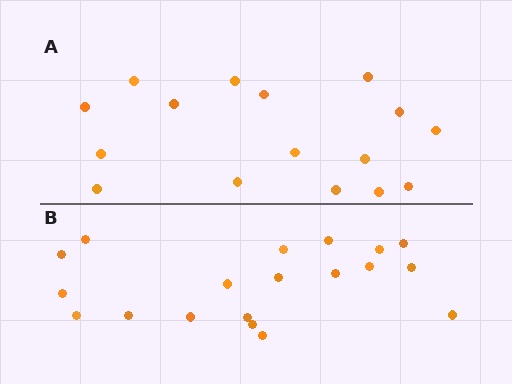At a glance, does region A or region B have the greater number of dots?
Region B (the bottom region) has more dots.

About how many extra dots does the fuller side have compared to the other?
Region B has just a few more — roughly 2 or 3 more dots than region A.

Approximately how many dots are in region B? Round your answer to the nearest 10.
About 20 dots. (The exact count is 19, which rounds to 20.)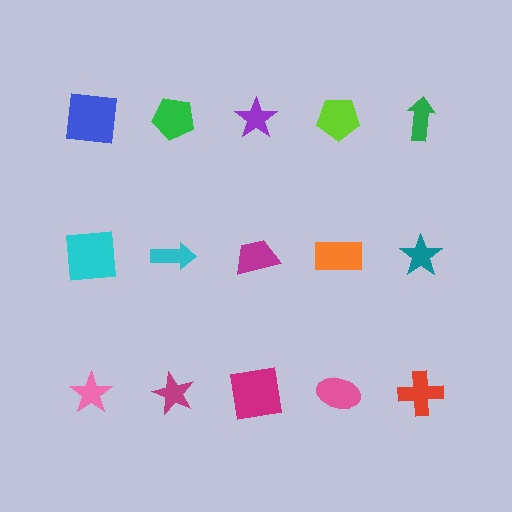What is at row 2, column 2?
A cyan arrow.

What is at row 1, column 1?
A blue square.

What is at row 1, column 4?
A lime pentagon.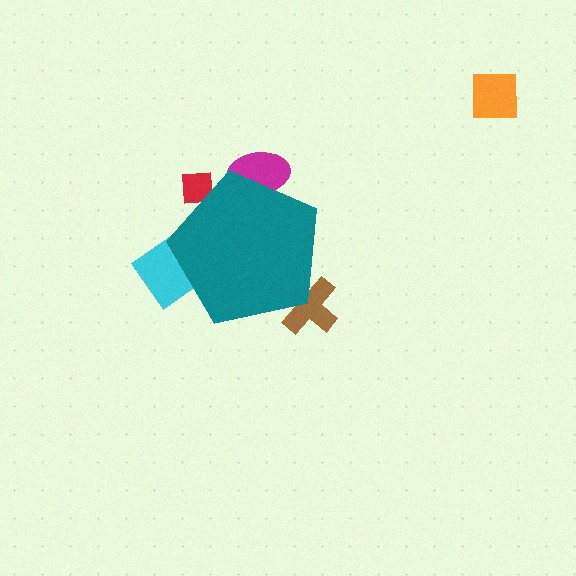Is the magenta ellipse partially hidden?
Yes, the magenta ellipse is partially hidden behind the teal pentagon.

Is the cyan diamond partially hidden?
Yes, the cyan diamond is partially hidden behind the teal pentagon.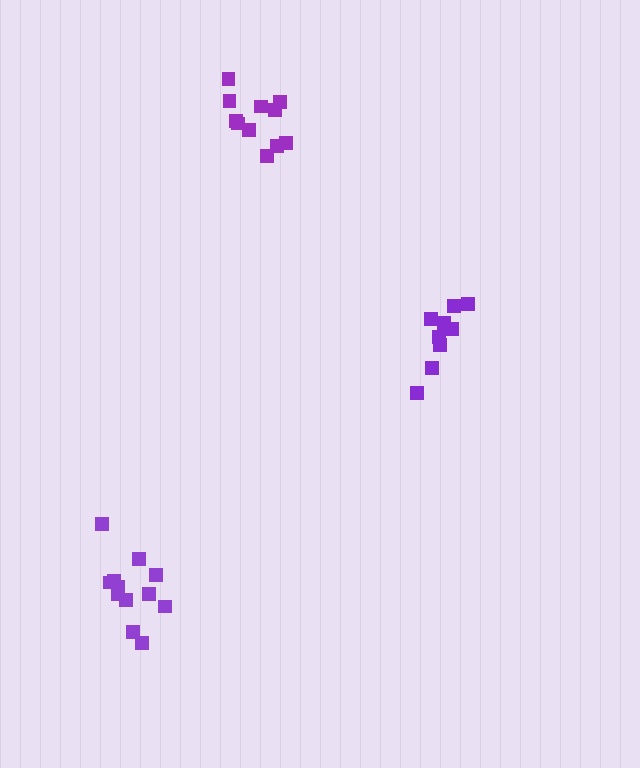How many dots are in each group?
Group 1: 11 dots, Group 2: 9 dots, Group 3: 12 dots (32 total).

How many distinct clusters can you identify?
There are 3 distinct clusters.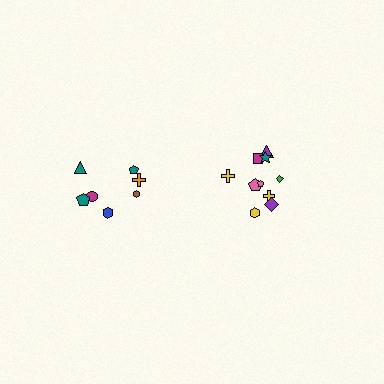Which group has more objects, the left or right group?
The right group.